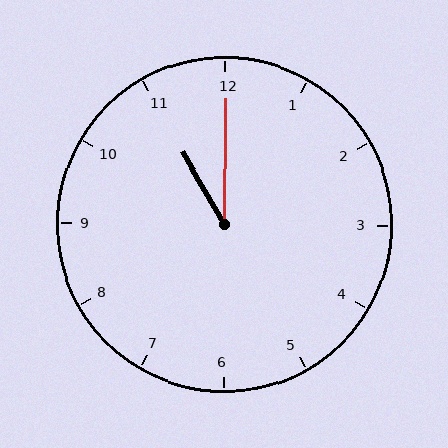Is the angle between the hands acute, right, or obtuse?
It is acute.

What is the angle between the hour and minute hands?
Approximately 30 degrees.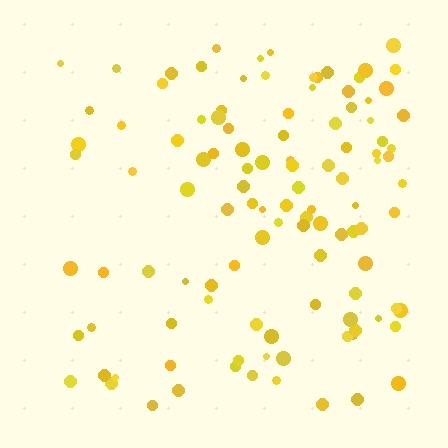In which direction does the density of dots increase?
From left to right, with the right side densest.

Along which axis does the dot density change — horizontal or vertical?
Horizontal.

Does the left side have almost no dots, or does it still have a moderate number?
Still a moderate number, just noticeably fewer than the right.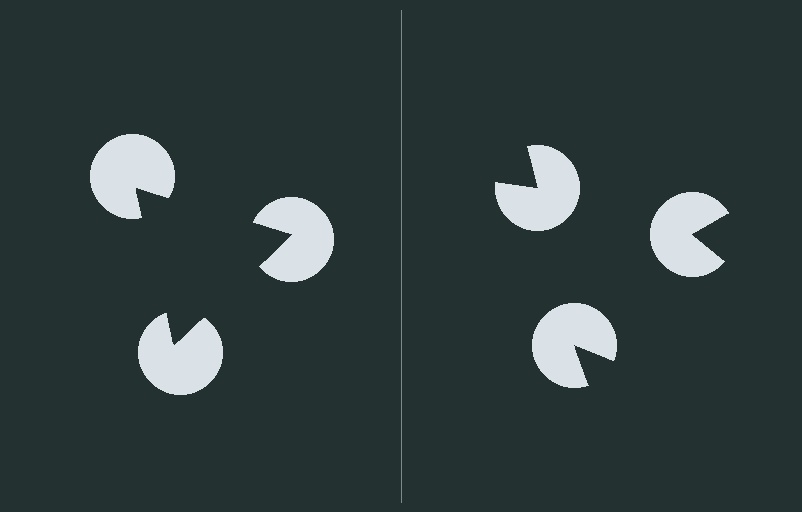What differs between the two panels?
The pac-man discs are positioned identically on both sides; only the wedge orientations differ. On the left they align to a triangle; on the right they are misaligned.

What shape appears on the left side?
An illusory triangle.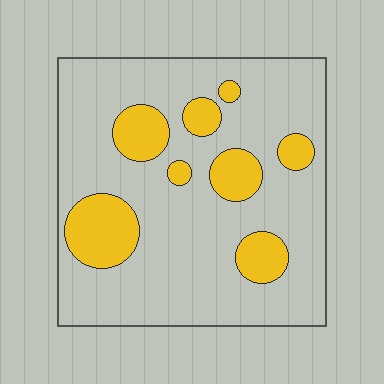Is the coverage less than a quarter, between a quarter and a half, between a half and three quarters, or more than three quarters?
Less than a quarter.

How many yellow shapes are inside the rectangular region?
8.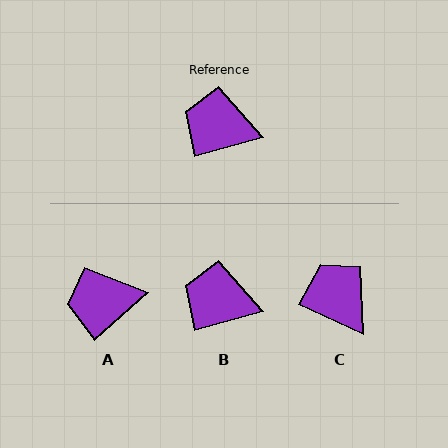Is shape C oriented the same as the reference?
No, it is off by about 40 degrees.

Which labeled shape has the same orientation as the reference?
B.